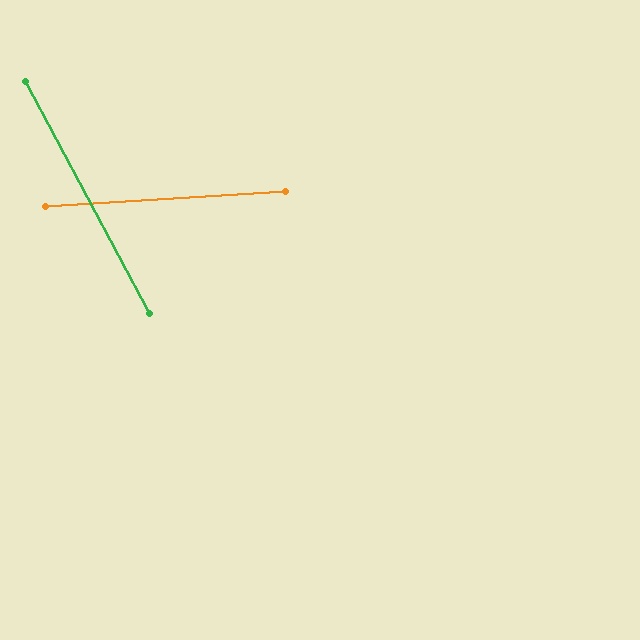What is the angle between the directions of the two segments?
Approximately 66 degrees.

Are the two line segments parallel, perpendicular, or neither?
Neither parallel nor perpendicular — they differ by about 66°.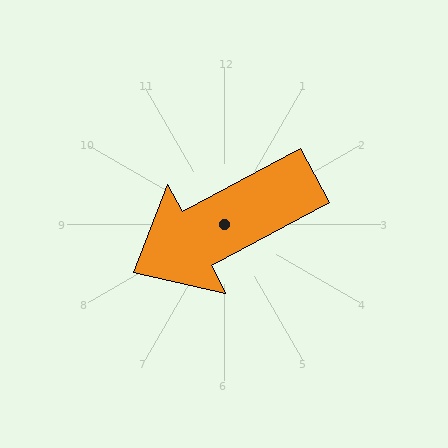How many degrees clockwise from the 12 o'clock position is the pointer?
Approximately 242 degrees.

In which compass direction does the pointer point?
Southwest.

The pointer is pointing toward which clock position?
Roughly 8 o'clock.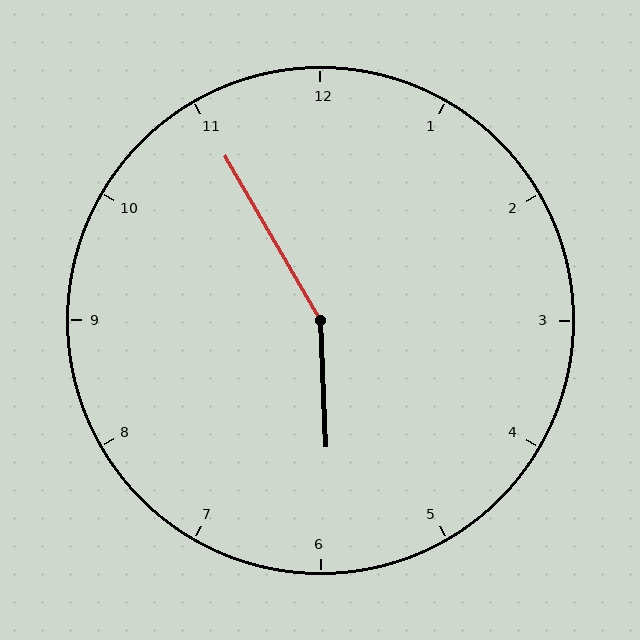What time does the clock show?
5:55.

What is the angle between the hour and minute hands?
Approximately 152 degrees.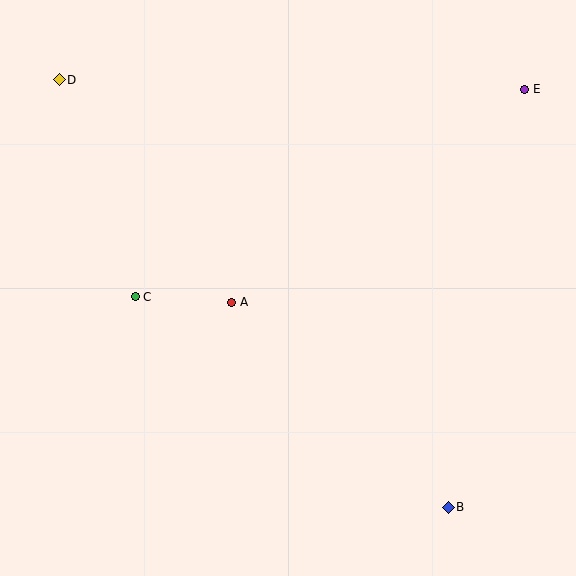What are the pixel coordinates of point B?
Point B is at (448, 507).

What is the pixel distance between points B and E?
The distance between B and E is 425 pixels.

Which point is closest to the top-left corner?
Point D is closest to the top-left corner.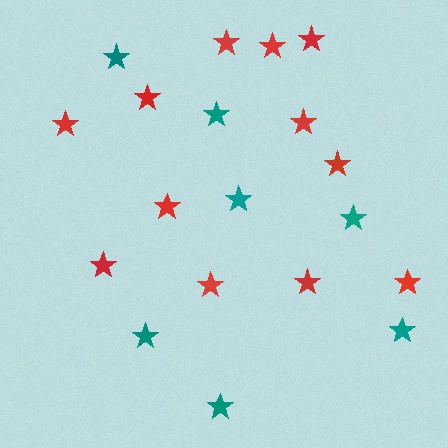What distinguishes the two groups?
There are 2 groups: one group of teal stars (7) and one group of red stars (12).